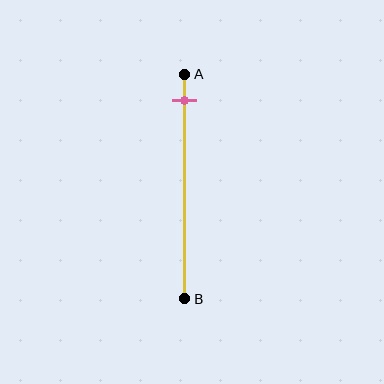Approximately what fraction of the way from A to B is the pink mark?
The pink mark is approximately 10% of the way from A to B.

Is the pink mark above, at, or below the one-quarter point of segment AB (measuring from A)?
The pink mark is above the one-quarter point of segment AB.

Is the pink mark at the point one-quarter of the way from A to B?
No, the mark is at about 10% from A, not at the 25% one-quarter point.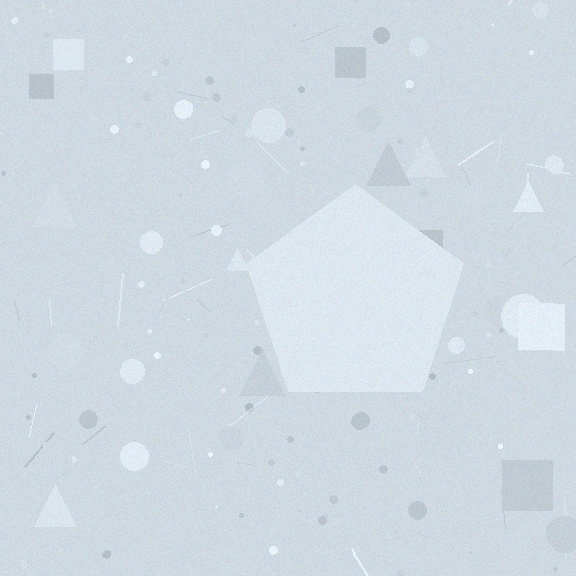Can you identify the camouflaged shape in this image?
The camouflaged shape is a pentagon.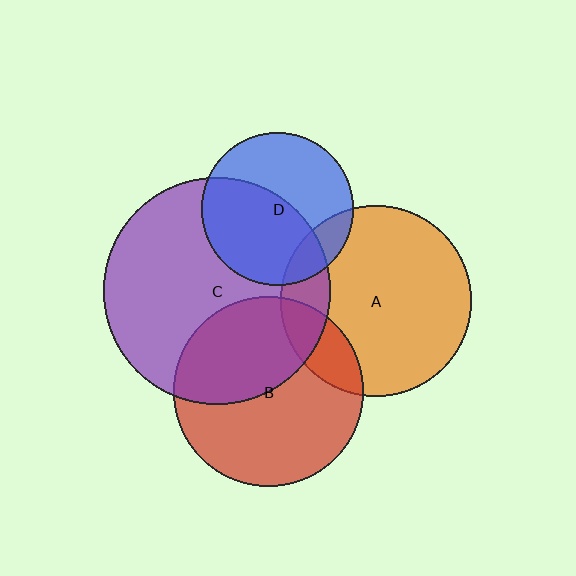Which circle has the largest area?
Circle C (purple).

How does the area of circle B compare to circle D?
Approximately 1.6 times.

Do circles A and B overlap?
Yes.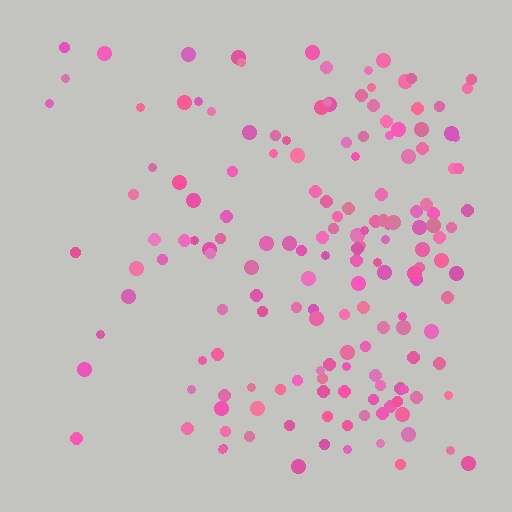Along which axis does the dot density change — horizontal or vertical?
Horizontal.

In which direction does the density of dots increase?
From left to right, with the right side densest.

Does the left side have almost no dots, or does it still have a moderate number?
Still a moderate number, just noticeably fewer than the right.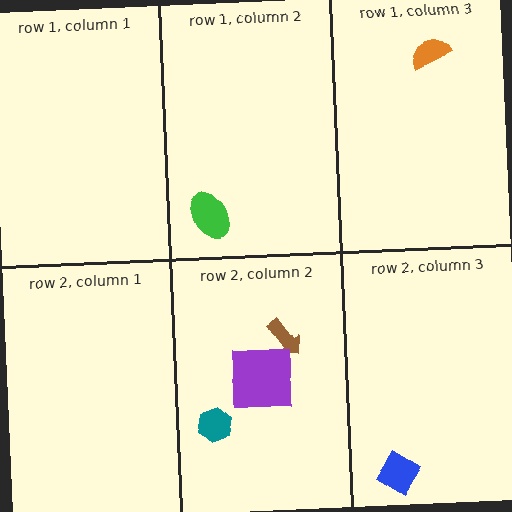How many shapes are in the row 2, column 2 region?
3.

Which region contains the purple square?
The row 2, column 2 region.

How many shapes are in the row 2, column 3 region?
1.